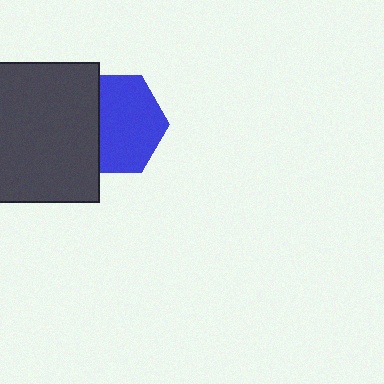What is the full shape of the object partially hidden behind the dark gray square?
The partially hidden object is a blue hexagon.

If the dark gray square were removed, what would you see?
You would see the complete blue hexagon.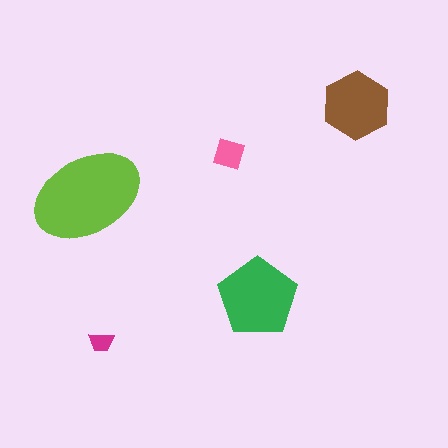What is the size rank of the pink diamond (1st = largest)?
4th.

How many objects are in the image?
There are 5 objects in the image.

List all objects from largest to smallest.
The lime ellipse, the green pentagon, the brown hexagon, the pink diamond, the magenta trapezoid.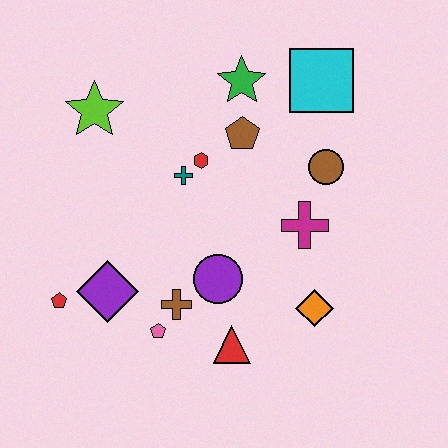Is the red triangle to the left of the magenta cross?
Yes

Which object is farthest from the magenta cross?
The red pentagon is farthest from the magenta cross.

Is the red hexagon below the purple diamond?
No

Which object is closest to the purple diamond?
The red pentagon is closest to the purple diamond.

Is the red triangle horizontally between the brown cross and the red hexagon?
No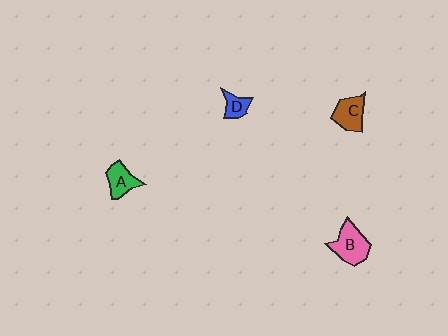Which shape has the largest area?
Shape B (pink).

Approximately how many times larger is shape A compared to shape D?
Approximately 1.5 times.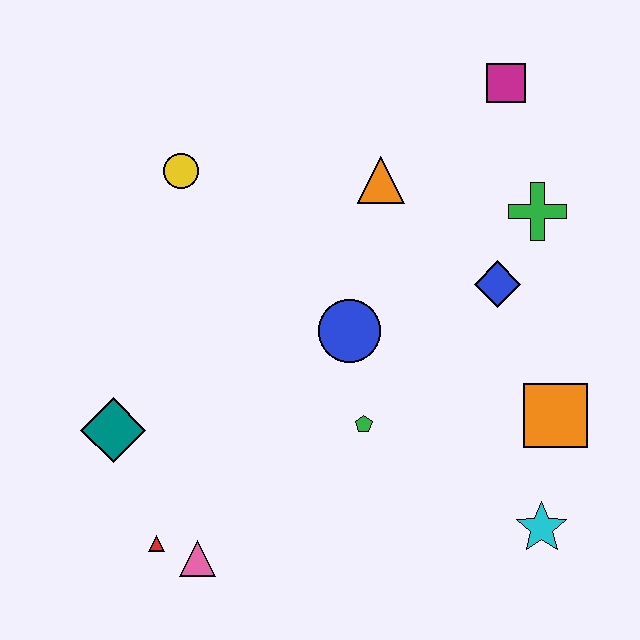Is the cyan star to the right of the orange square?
No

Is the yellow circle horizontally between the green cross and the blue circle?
No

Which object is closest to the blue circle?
The green pentagon is closest to the blue circle.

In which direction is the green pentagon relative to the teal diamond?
The green pentagon is to the right of the teal diamond.